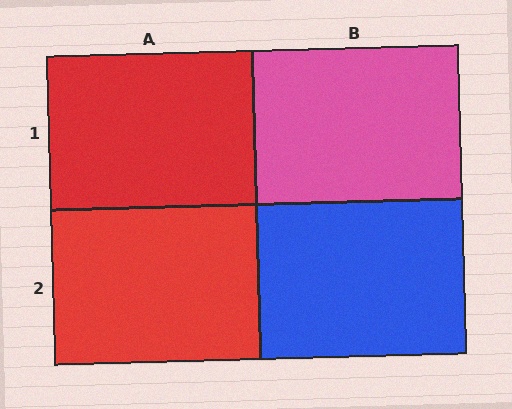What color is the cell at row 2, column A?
Red.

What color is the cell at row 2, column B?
Blue.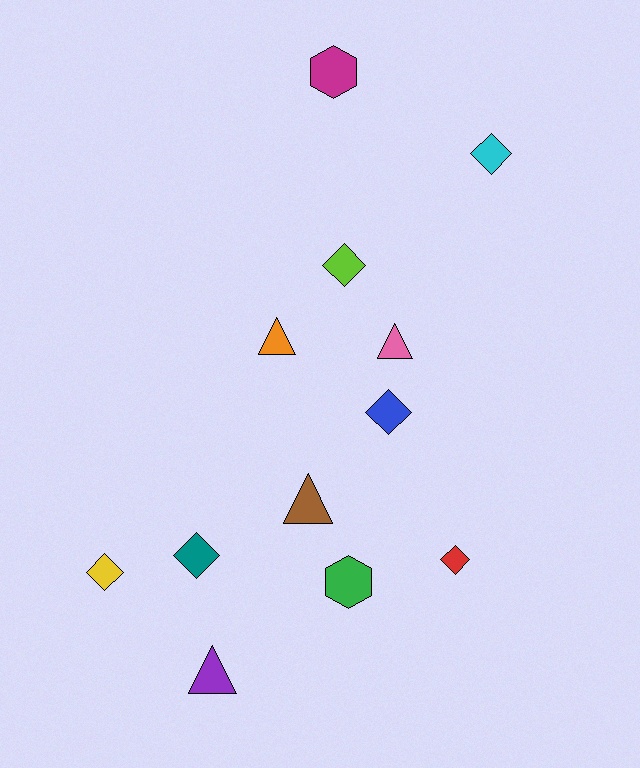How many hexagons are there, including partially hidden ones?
There are 2 hexagons.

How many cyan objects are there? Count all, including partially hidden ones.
There is 1 cyan object.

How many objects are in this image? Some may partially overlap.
There are 12 objects.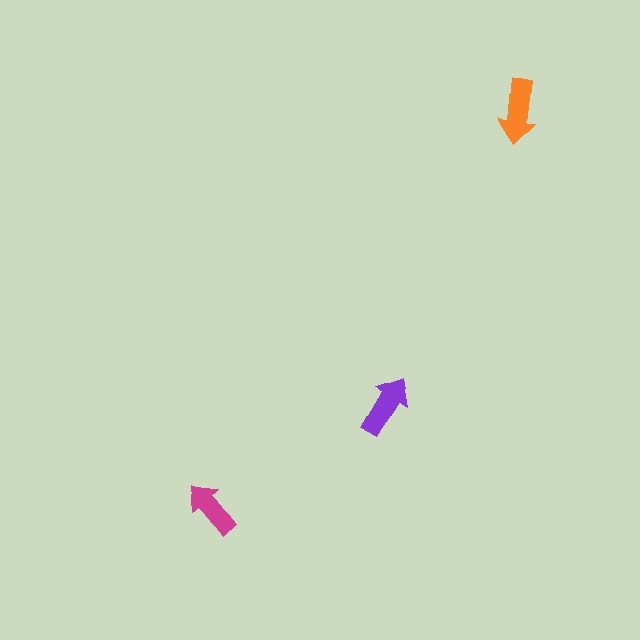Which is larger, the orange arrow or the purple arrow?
The orange one.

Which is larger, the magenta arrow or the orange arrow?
The orange one.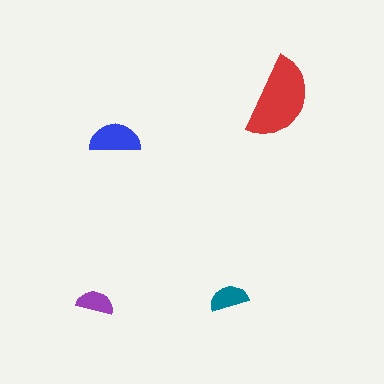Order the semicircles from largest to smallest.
the red one, the blue one, the teal one, the purple one.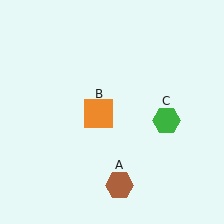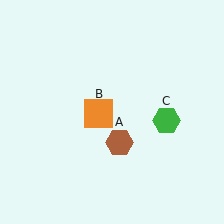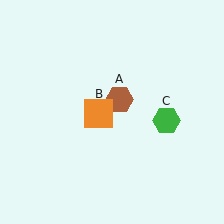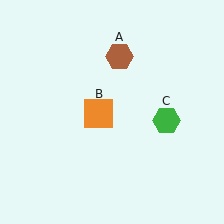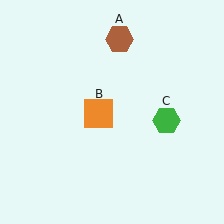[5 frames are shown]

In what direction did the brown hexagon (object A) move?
The brown hexagon (object A) moved up.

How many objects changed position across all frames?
1 object changed position: brown hexagon (object A).